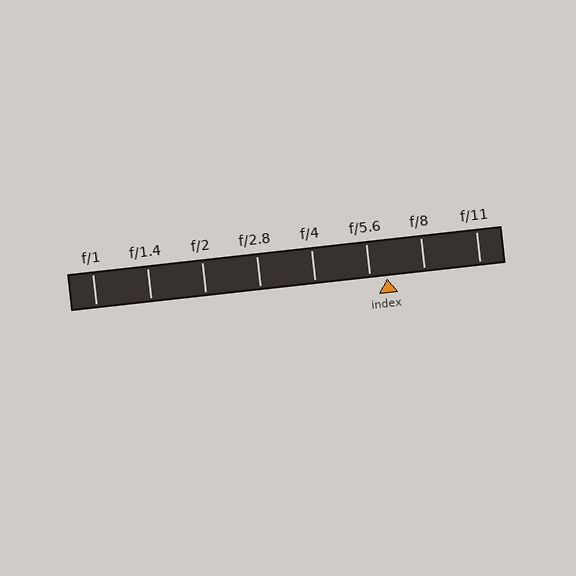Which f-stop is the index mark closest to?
The index mark is closest to f/5.6.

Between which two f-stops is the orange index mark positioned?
The index mark is between f/5.6 and f/8.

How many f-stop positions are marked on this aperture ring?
There are 8 f-stop positions marked.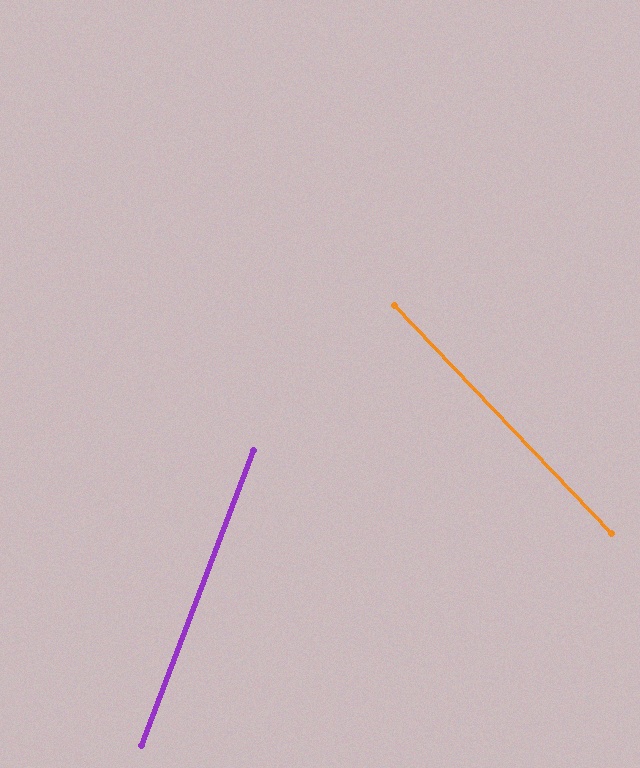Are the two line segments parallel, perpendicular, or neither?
Neither parallel nor perpendicular — they differ by about 64°.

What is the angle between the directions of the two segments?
Approximately 64 degrees.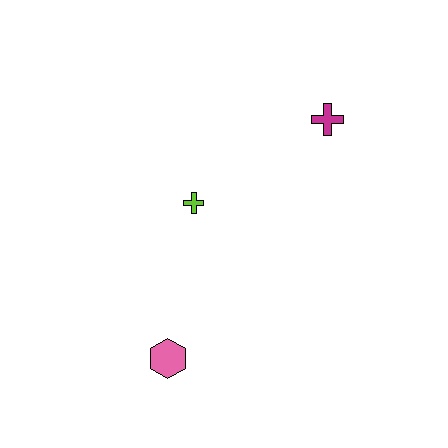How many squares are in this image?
There are no squares.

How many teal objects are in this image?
There are no teal objects.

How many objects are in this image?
There are 3 objects.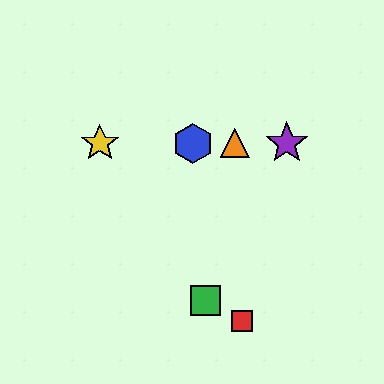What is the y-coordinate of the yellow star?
The yellow star is at y≈143.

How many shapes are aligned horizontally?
4 shapes (the blue hexagon, the yellow star, the purple star, the orange triangle) are aligned horizontally.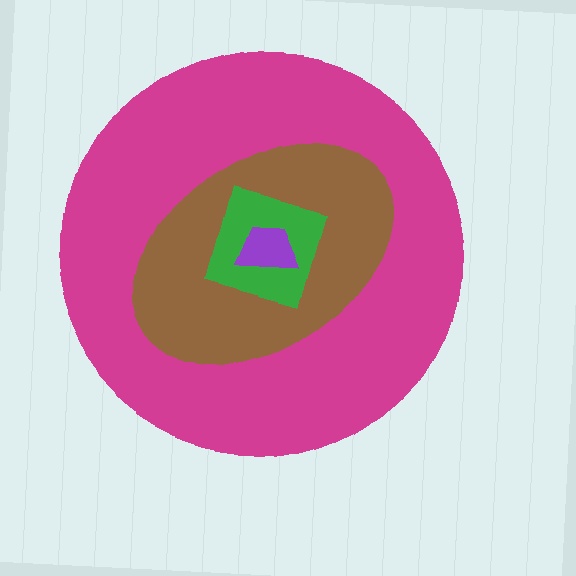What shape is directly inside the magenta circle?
The brown ellipse.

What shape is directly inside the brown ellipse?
The green square.